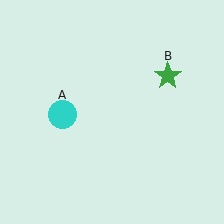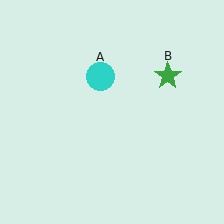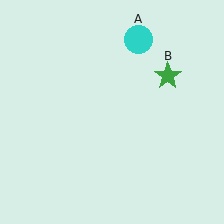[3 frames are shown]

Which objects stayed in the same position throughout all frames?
Green star (object B) remained stationary.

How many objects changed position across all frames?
1 object changed position: cyan circle (object A).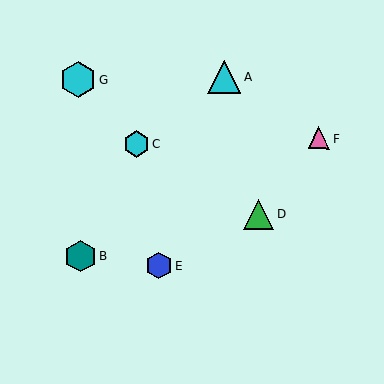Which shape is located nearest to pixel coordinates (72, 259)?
The teal hexagon (labeled B) at (80, 256) is nearest to that location.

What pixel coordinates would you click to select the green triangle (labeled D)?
Click at (259, 215) to select the green triangle D.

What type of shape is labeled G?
Shape G is a cyan hexagon.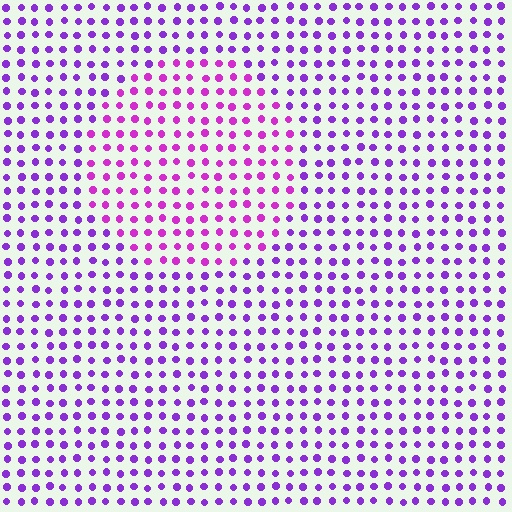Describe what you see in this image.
The image is filled with small purple elements in a uniform arrangement. A circle-shaped region is visible where the elements are tinted to a slightly different hue, forming a subtle color boundary.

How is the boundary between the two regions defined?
The boundary is defined purely by a slight shift in hue (about 28 degrees). Spacing, size, and orientation are identical on both sides.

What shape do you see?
I see a circle.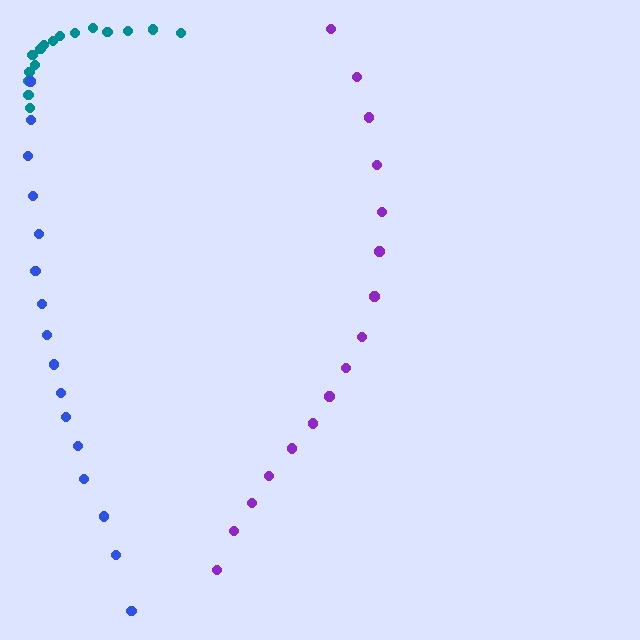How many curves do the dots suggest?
There are 3 distinct paths.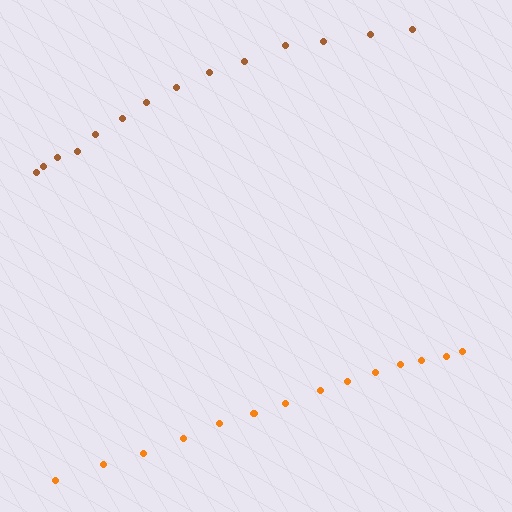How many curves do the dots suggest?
There are 2 distinct paths.